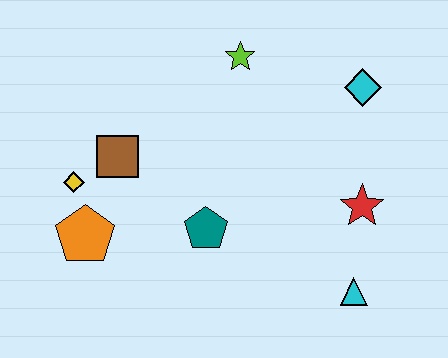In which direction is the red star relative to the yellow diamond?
The red star is to the right of the yellow diamond.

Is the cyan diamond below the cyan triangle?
No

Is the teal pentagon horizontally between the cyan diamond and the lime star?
No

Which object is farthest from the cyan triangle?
The yellow diamond is farthest from the cyan triangle.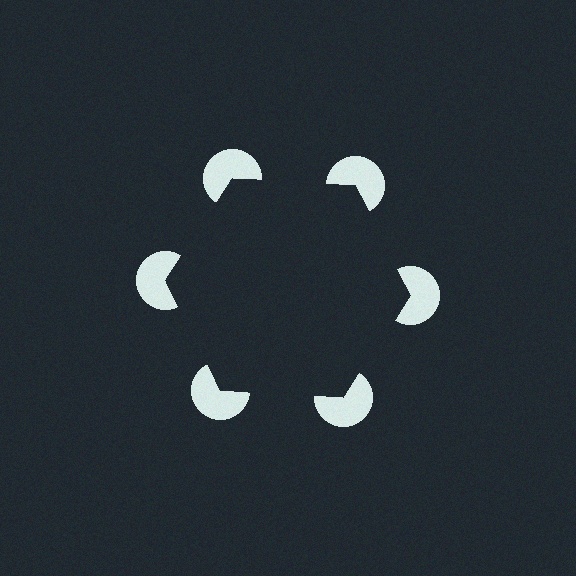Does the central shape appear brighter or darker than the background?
It typically appears slightly darker than the background, even though no actual brightness change is drawn.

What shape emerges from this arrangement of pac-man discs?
An illusory hexagon — its edges are inferred from the aligned wedge cuts in the pac-man discs, not physically drawn.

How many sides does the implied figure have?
6 sides.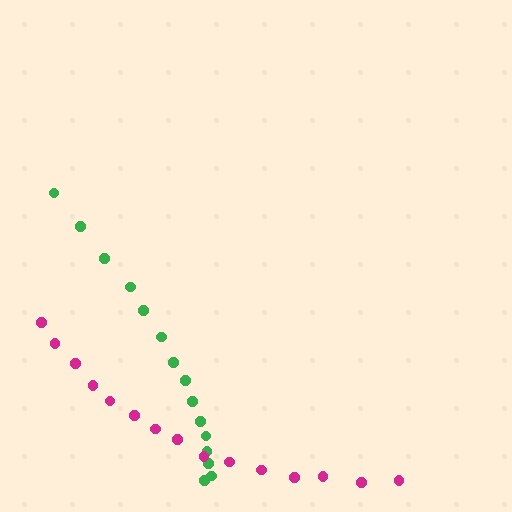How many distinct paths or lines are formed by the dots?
There are 2 distinct paths.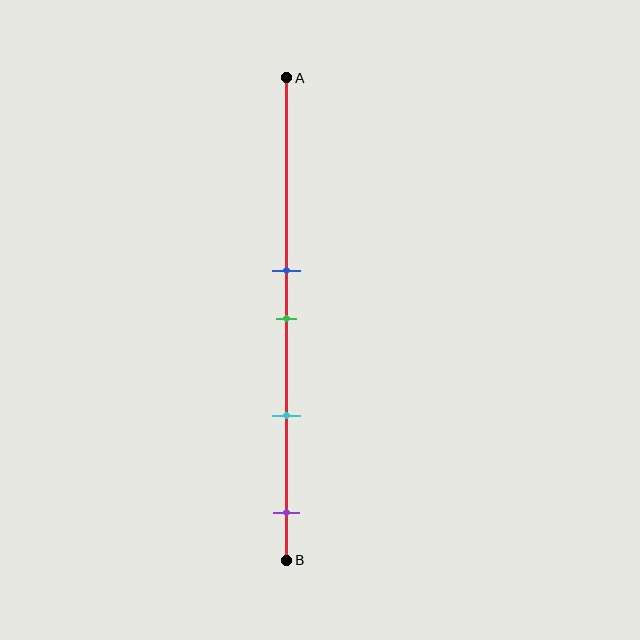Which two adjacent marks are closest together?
The blue and green marks are the closest adjacent pair.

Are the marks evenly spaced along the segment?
No, the marks are not evenly spaced.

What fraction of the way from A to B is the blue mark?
The blue mark is approximately 40% (0.4) of the way from A to B.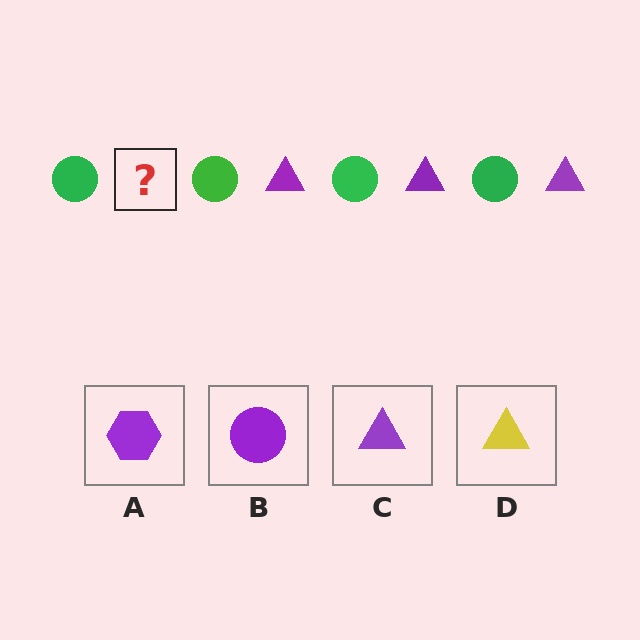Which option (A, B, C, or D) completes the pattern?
C.